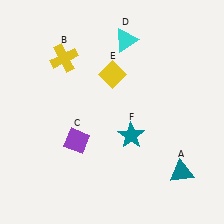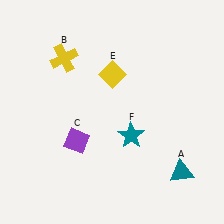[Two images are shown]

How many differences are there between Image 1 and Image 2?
There is 1 difference between the two images.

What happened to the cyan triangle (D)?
The cyan triangle (D) was removed in Image 2. It was in the top-right area of Image 1.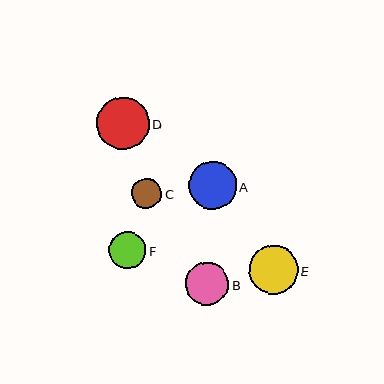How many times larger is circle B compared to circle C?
Circle B is approximately 1.4 times the size of circle C.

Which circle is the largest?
Circle D is the largest with a size of approximately 53 pixels.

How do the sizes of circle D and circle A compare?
Circle D and circle A are approximately the same size.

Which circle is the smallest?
Circle C is the smallest with a size of approximately 31 pixels.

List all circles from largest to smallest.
From largest to smallest: D, E, A, B, F, C.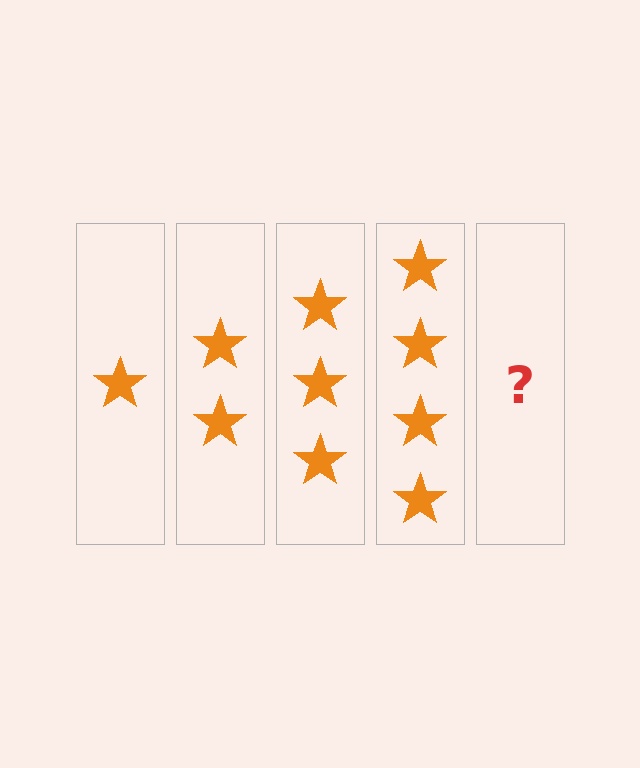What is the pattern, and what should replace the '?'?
The pattern is that each step adds one more star. The '?' should be 5 stars.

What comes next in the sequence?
The next element should be 5 stars.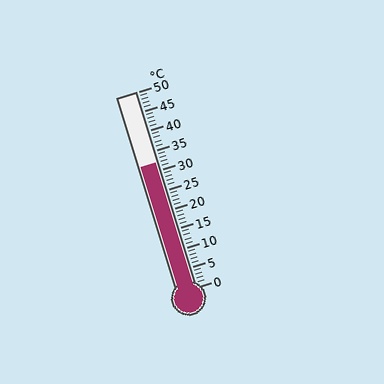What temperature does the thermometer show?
The thermometer shows approximately 32°C.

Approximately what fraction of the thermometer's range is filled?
The thermometer is filled to approximately 65% of its range.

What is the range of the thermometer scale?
The thermometer scale ranges from 0°C to 50°C.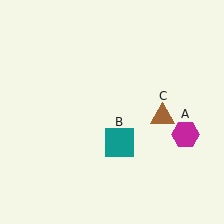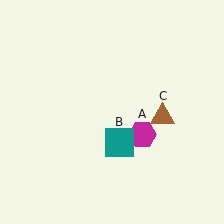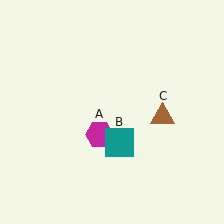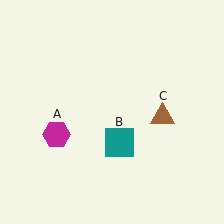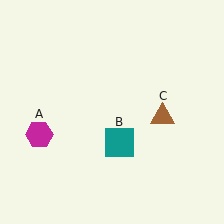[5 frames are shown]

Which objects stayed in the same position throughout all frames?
Teal square (object B) and brown triangle (object C) remained stationary.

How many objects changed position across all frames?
1 object changed position: magenta hexagon (object A).